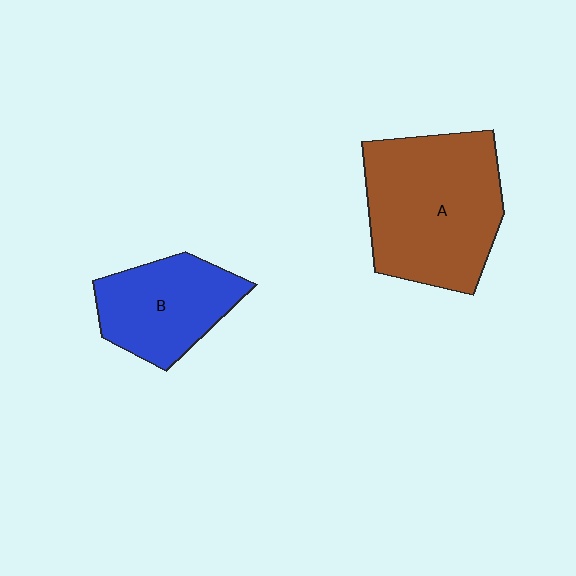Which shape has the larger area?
Shape A (brown).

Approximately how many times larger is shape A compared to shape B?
Approximately 1.6 times.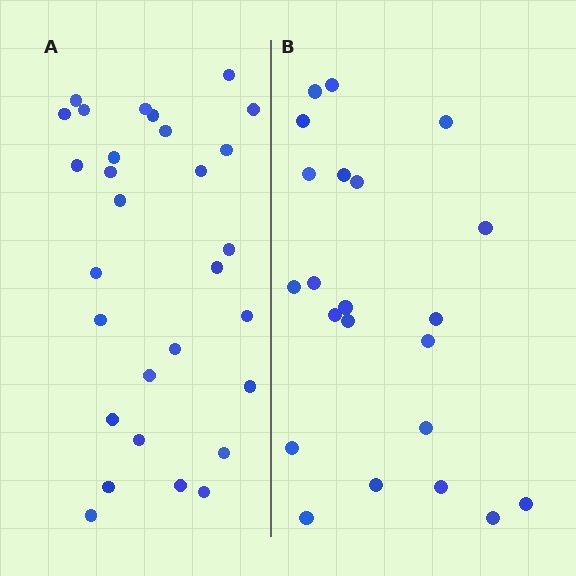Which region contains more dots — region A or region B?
Region A (the left region) has more dots.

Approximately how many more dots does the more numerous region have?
Region A has roughly 8 or so more dots than region B.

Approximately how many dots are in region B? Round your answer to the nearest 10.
About 20 dots. (The exact count is 22, which rounds to 20.)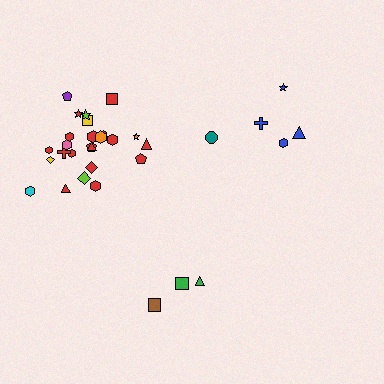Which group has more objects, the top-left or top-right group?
The top-left group.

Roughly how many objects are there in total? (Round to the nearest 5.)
Roughly 35 objects in total.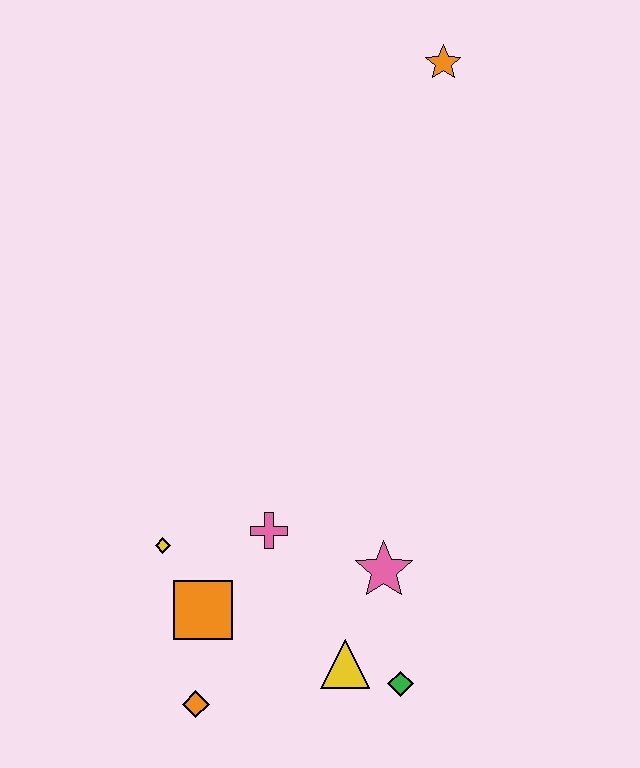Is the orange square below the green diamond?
No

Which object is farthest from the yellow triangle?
The orange star is farthest from the yellow triangle.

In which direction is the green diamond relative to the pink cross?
The green diamond is below the pink cross.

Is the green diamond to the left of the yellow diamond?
No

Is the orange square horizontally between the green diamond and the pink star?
No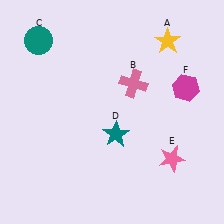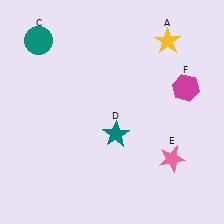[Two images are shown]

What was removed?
The pink cross (B) was removed in Image 2.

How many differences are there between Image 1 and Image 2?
There is 1 difference between the two images.